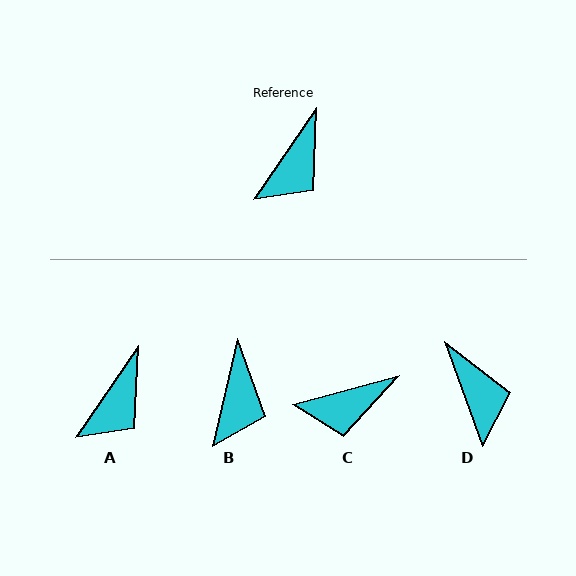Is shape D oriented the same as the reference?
No, it is off by about 54 degrees.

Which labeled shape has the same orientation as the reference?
A.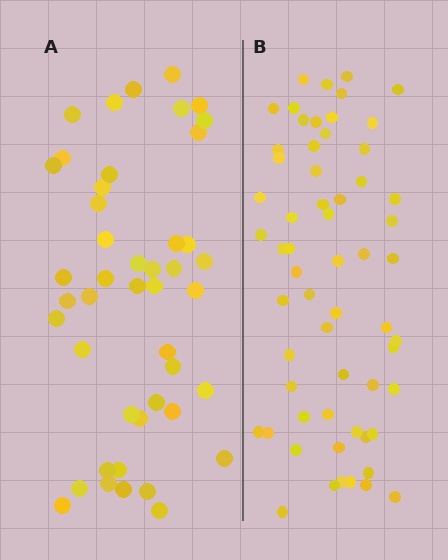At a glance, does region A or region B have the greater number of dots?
Region B (the right region) has more dots.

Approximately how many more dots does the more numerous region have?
Region B has approximately 15 more dots than region A.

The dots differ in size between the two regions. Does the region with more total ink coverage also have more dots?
No. Region A has more total ink coverage because its dots are larger, but region B actually contains more individual dots. Total area can be misleading — the number of items is what matters here.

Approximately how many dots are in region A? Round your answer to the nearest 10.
About 40 dots. (The exact count is 45, which rounds to 40.)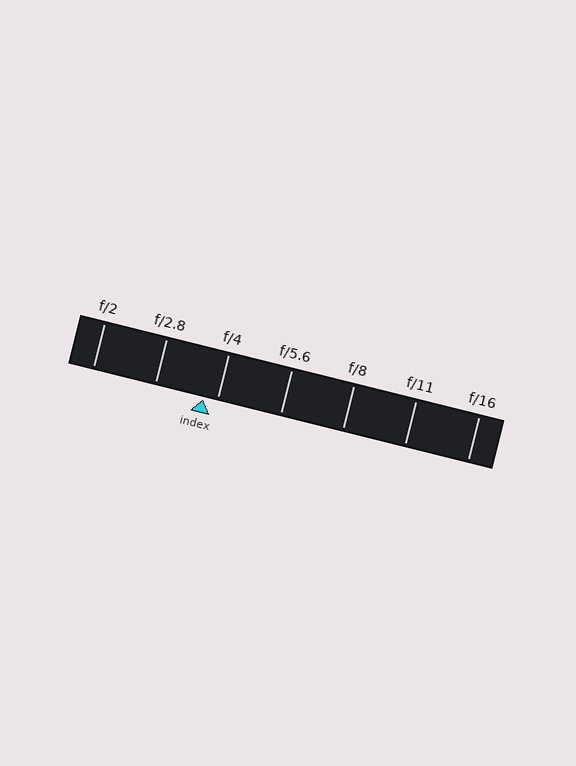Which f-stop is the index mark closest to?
The index mark is closest to f/4.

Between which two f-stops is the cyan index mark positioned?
The index mark is between f/2.8 and f/4.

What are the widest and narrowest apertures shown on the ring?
The widest aperture shown is f/2 and the narrowest is f/16.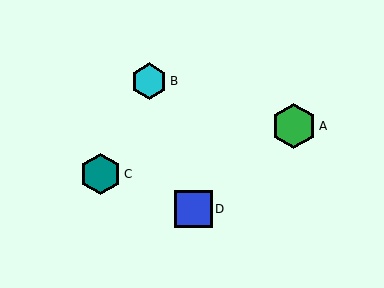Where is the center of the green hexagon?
The center of the green hexagon is at (294, 126).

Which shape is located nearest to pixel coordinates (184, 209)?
The blue square (labeled D) at (193, 209) is nearest to that location.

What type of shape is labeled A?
Shape A is a green hexagon.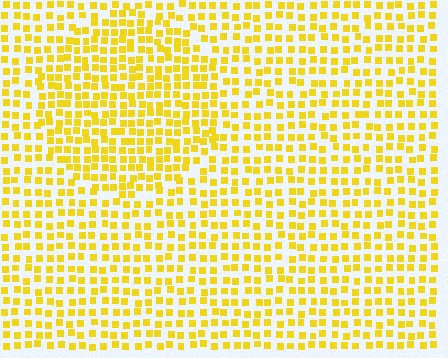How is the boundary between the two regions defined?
The boundary is defined by a change in element density (approximately 1.5x ratio). All elements are the same color, size, and shape.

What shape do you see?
I see a circle.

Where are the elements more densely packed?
The elements are more densely packed inside the circle boundary.